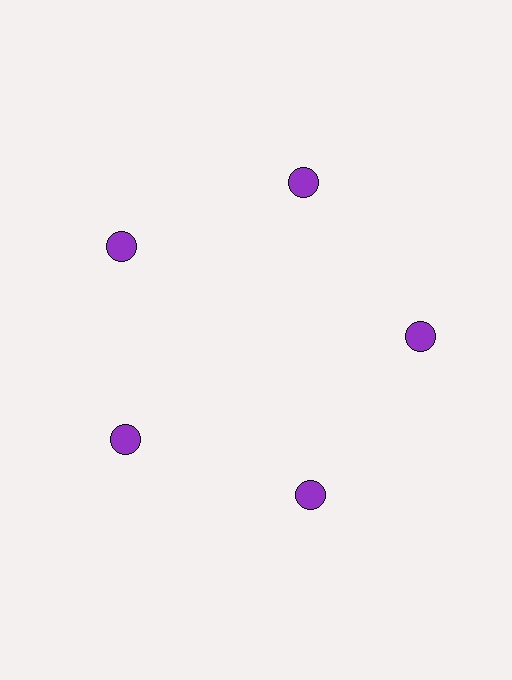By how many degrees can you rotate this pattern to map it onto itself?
The pattern maps onto itself every 72 degrees of rotation.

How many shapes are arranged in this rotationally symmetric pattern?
There are 5 shapes, arranged in 5 groups of 1.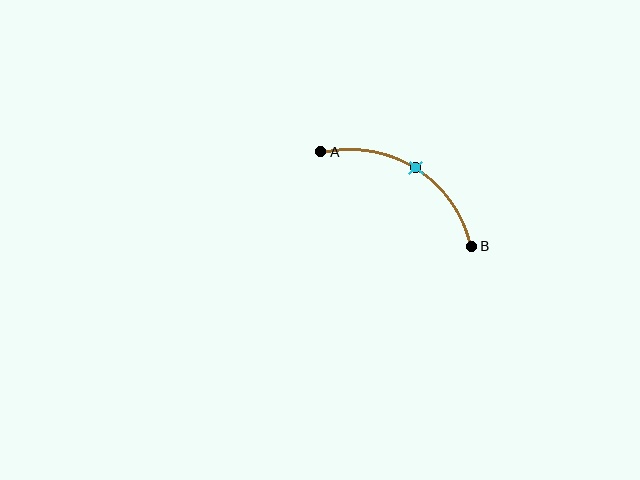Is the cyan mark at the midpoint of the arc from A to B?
Yes. The cyan mark lies on the arc at equal arc-length from both A and B — it is the arc midpoint.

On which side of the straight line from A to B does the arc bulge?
The arc bulges above the straight line connecting A and B.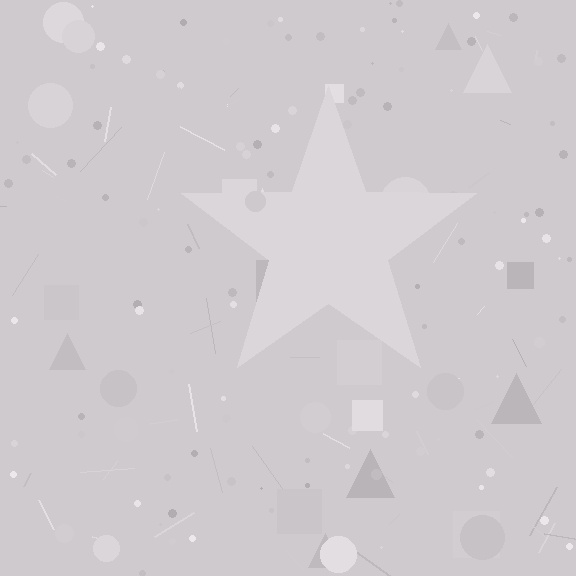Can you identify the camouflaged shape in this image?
The camouflaged shape is a star.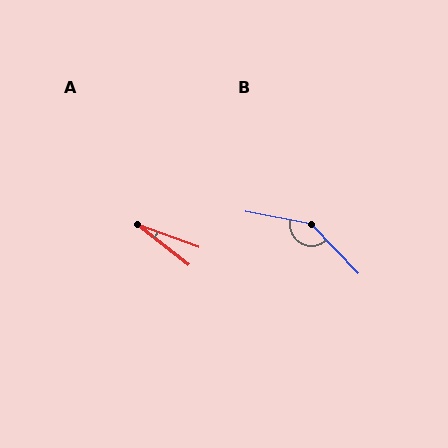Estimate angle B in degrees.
Approximately 145 degrees.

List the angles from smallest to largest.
A (18°), B (145°).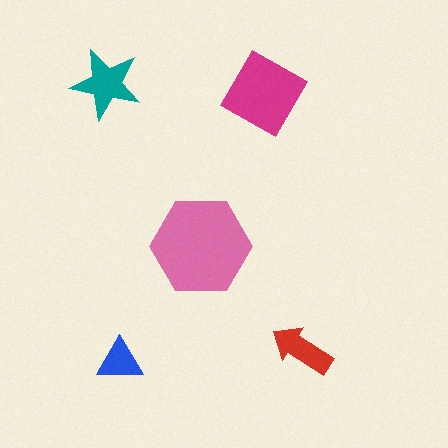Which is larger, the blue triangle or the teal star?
The teal star.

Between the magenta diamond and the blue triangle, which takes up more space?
The magenta diamond.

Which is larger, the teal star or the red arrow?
The teal star.